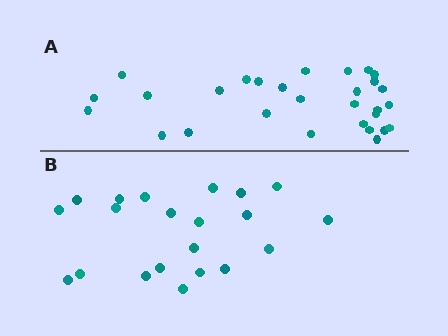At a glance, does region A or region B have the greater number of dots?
Region A (the top region) has more dots.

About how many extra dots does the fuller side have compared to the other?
Region A has roughly 8 or so more dots than region B.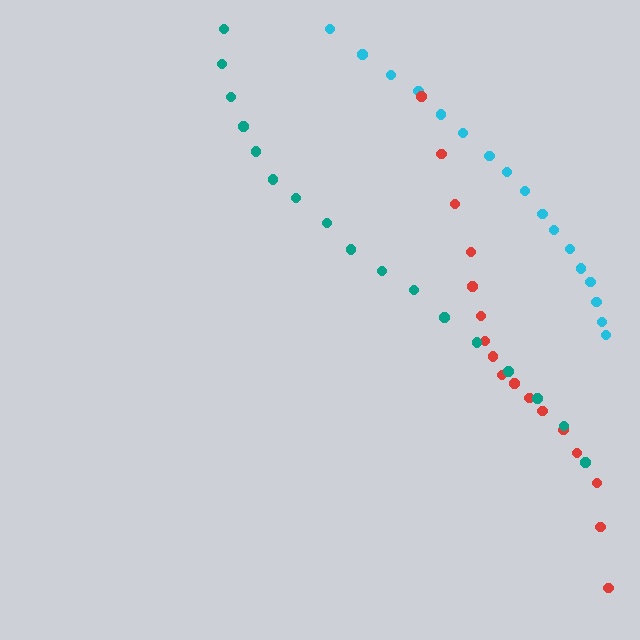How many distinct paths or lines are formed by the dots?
There are 3 distinct paths.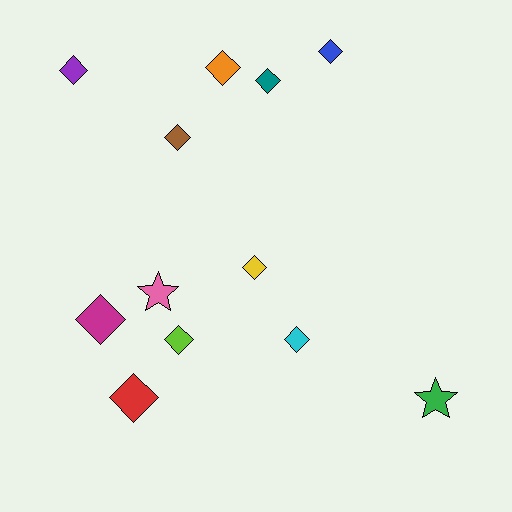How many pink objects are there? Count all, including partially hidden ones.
There is 1 pink object.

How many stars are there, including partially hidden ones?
There are 2 stars.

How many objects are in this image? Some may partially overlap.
There are 12 objects.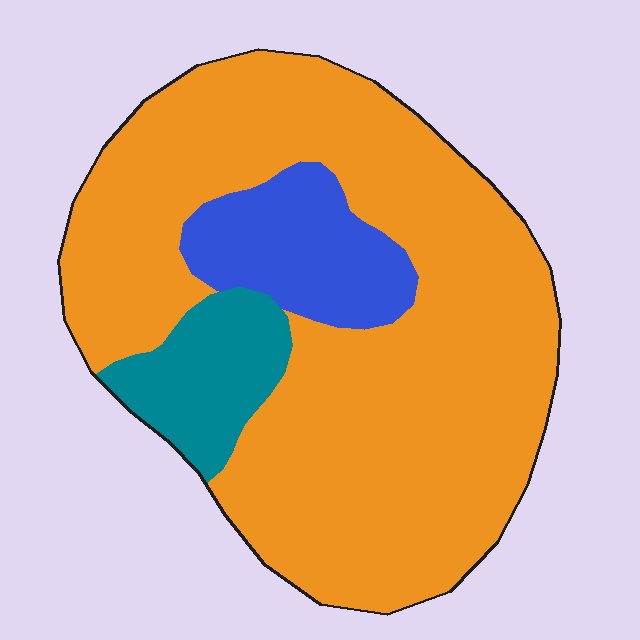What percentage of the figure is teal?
Teal covers around 10% of the figure.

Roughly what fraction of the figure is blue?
Blue takes up about one eighth (1/8) of the figure.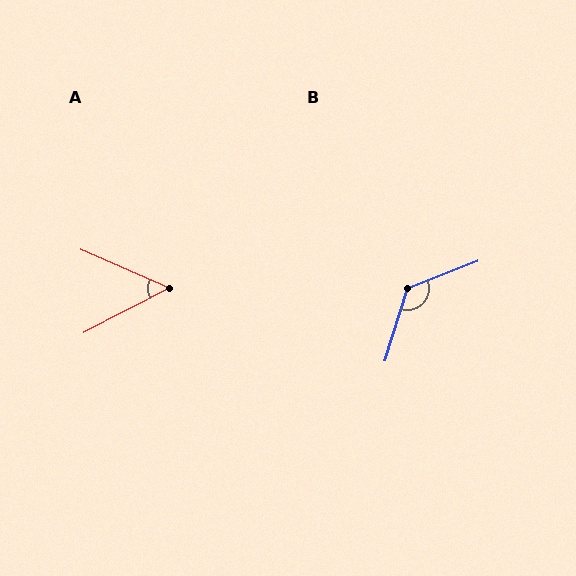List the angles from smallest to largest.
A (51°), B (129°).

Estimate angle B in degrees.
Approximately 129 degrees.